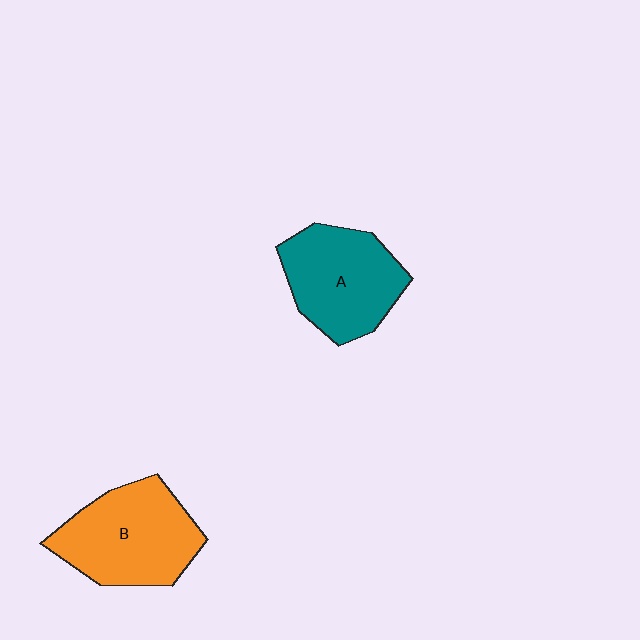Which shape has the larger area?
Shape B (orange).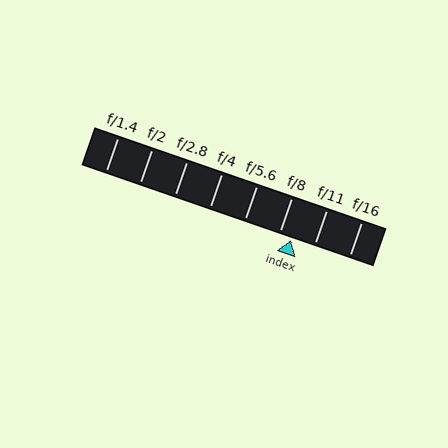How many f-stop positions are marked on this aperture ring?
There are 8 f-stop positions marked.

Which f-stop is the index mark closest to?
The index mark is closest to f/8.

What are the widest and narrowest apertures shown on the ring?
The widest aperture shown is f/1.4 and the narrowest is f/16.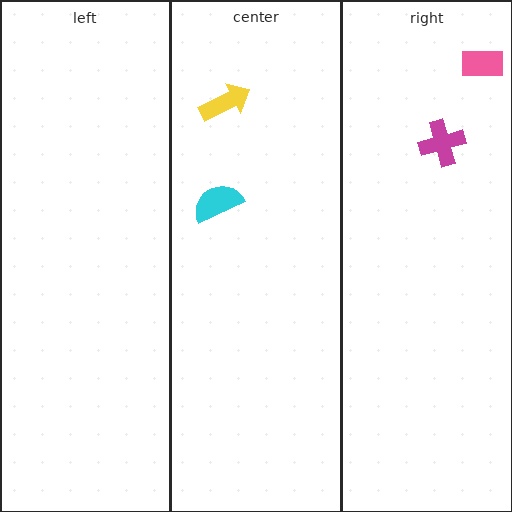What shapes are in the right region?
The pink rectangle, the magenta cross.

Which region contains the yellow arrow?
The center region.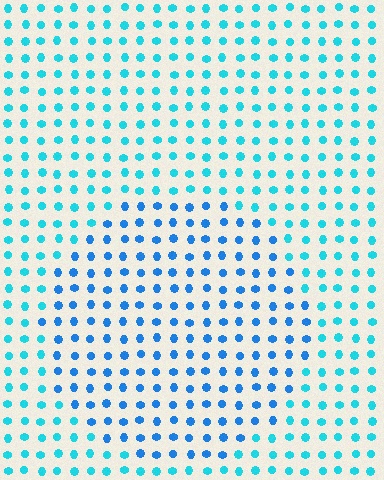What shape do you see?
I see a circle.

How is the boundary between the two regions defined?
The boundary is defined purely by a slight shift in hue (about 27 degrees). Spacing, size, and orientation are identical on both sides.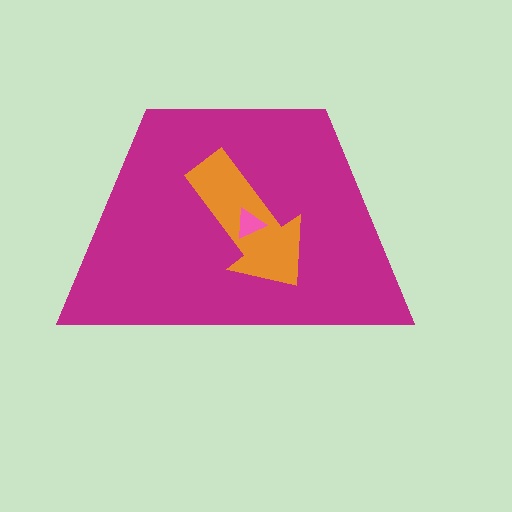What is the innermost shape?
The pink triangle.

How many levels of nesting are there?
3.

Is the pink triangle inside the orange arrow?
Yes.